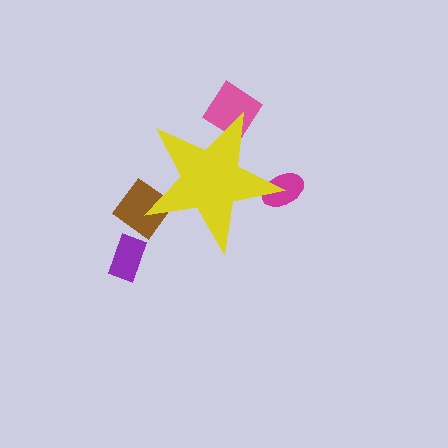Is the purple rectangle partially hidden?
No, the purple rectangle is fully visible.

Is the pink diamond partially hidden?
Yes, the pink diamond is partially hidden behind the yellow star.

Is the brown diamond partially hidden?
Yes, the brown diamond is partially hidden behind the yellow star.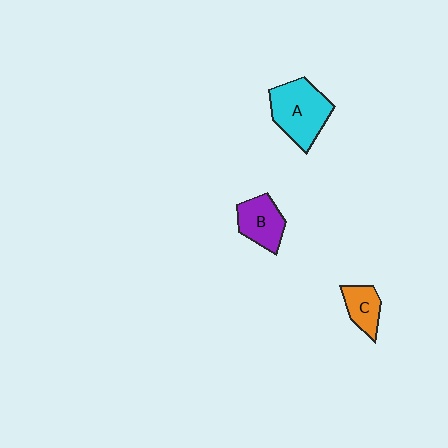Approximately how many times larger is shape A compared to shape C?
Approximately 2.0 times.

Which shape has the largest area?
Shape A (cyan).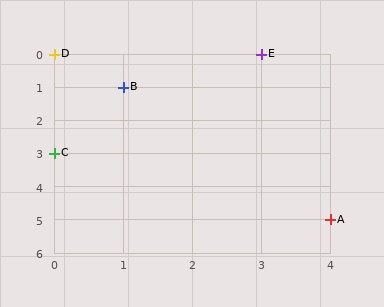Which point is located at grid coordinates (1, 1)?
Point B is at (1, 1).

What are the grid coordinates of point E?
Point E is at grid coordinates (3, 0).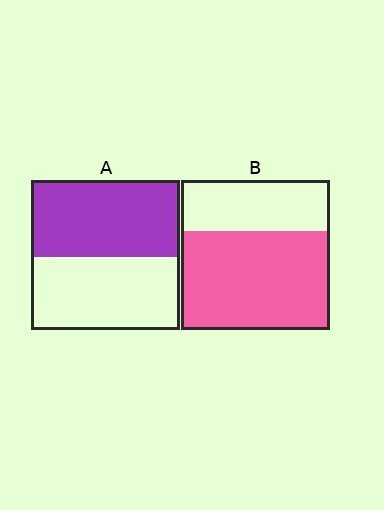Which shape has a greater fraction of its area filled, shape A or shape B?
Shape B.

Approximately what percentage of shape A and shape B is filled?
A is approximately 50% and B is approximately 65%.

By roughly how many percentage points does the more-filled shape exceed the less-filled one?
By roughly 15 percentage points (B over A).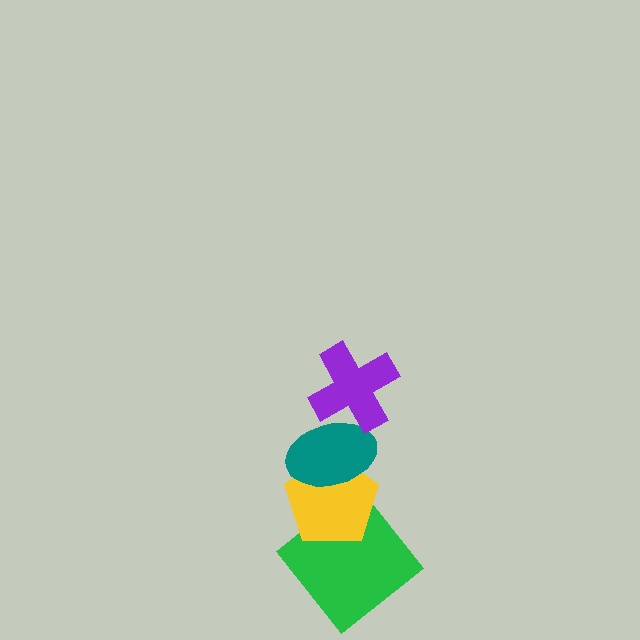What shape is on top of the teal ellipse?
The purple cross is on top of the teal ellipse.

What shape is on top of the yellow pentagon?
The teal ellipse is on top of the yellow pentagon.